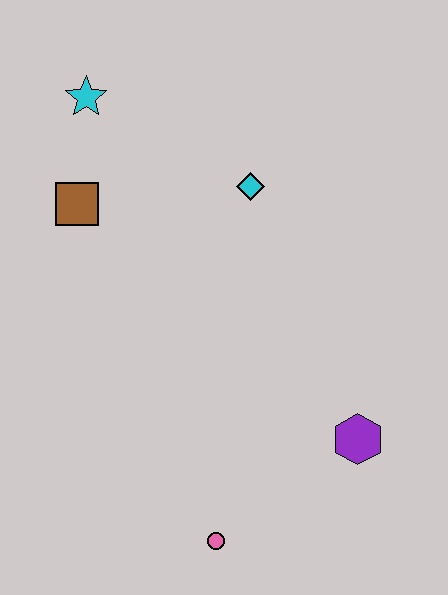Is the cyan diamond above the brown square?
Yes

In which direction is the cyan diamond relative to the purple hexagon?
The cyan diamond is above the purple hexagon.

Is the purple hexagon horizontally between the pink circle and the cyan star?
No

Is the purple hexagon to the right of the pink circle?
Yes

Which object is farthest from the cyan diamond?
The pink circle is farthest from the cyan diamond.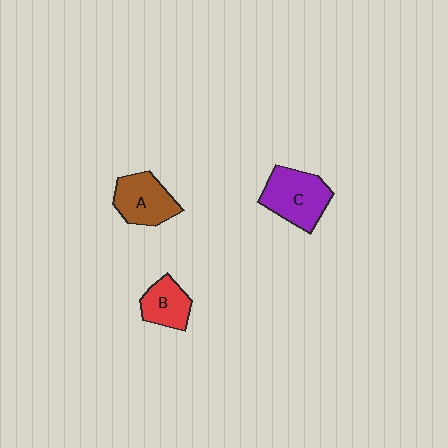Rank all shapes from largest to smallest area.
From largest to smallest: C (purple), A (brown), B (red).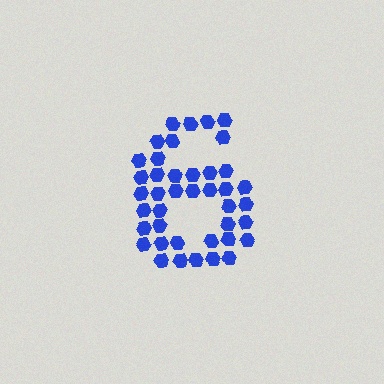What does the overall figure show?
The overall figure shows the digit 6.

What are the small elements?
The small elements are hexagons.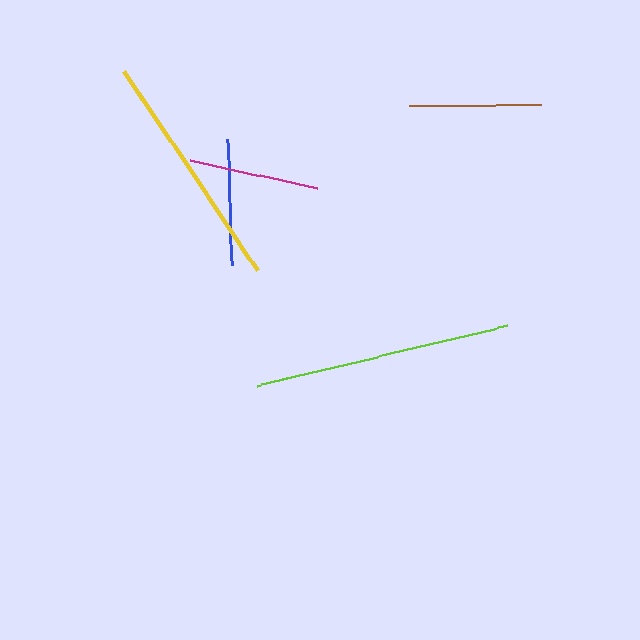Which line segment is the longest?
The lime line is the longest at approximately 257 pixels.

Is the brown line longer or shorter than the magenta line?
The brown line is longer than the magenta line.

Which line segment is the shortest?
The blue line is the shortest at approximately 126 pixels.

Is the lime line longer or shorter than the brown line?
The lime line is longer than the brown line.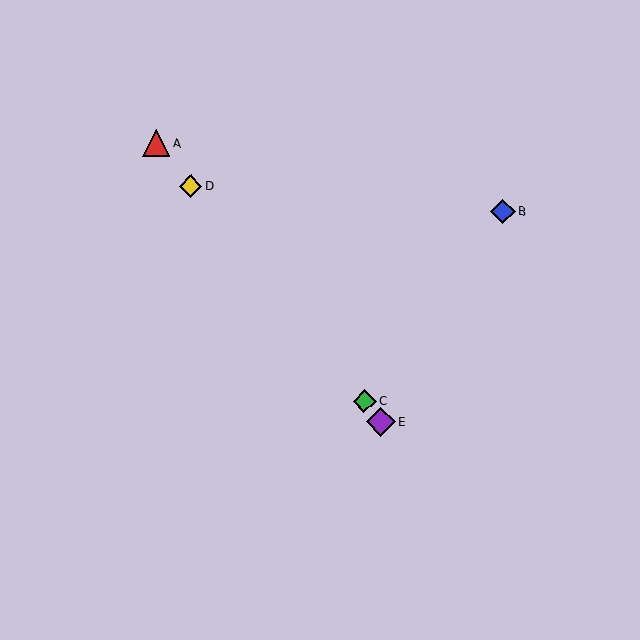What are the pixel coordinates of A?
Object A is at (156, 143).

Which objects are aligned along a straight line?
Objects A, C, D, E are aligned along a straight line.